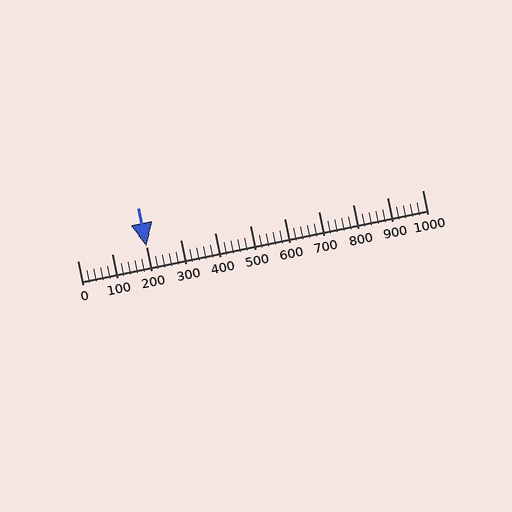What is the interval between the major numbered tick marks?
The major tick marks are spaced 100 units apart.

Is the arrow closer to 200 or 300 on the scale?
The arrow is closer to 200.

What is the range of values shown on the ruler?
The ruler shows values from 0 to 1000.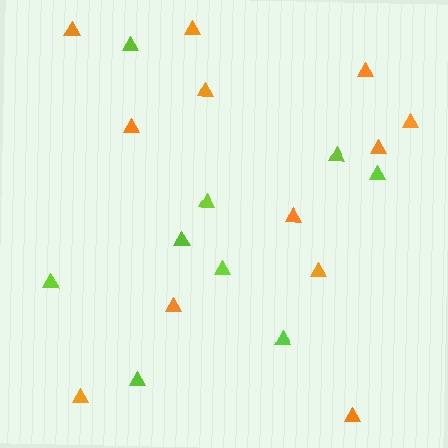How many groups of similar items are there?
There are 2 groups: one group of orange triangles (12) and one group of lime triangles (9).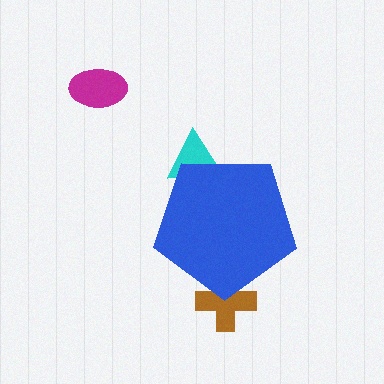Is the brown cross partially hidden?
Yes, the brown cross is partially hidden behind the blue pentagon.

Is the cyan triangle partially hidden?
Yes, the cyan triangle is partially hidden behind the blue pentagon.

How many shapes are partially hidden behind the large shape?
2 shapes are partially hidden.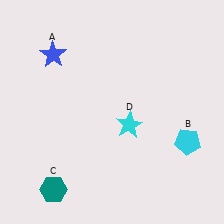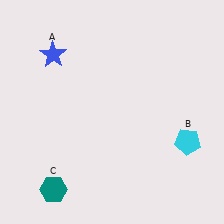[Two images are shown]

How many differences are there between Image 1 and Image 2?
There is 1 difference between the two images.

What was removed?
The cyan star (D) was removed in Image 2.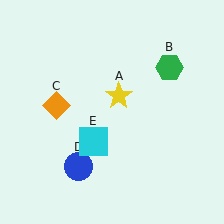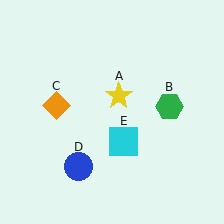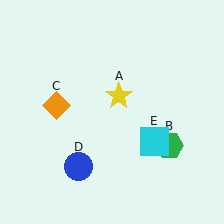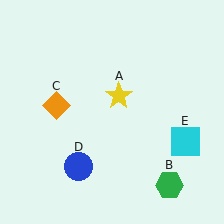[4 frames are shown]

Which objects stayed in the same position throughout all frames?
Yellow star (object A) and orange diamond (object C) and blue circle (object D) remained stationary.